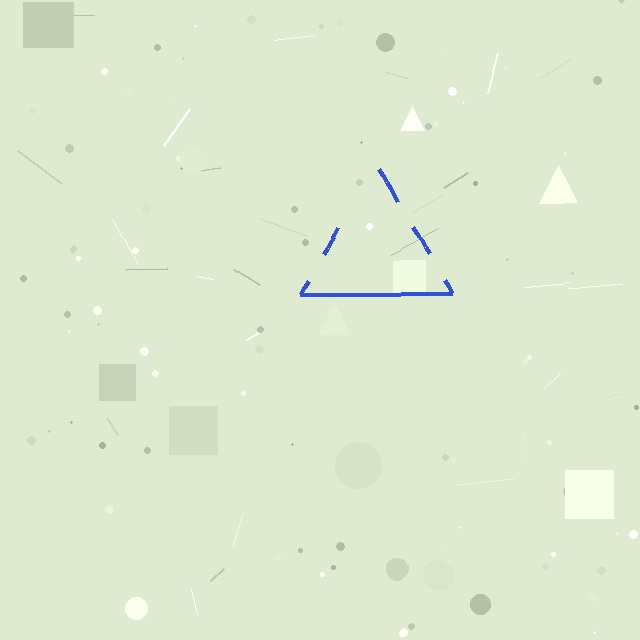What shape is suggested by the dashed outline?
The dashed outline suggests a triangle.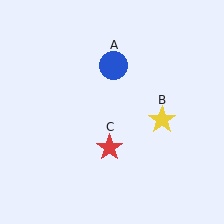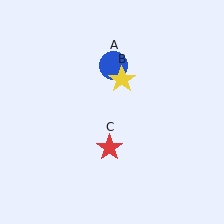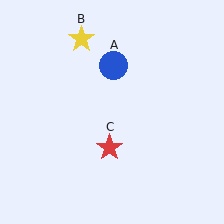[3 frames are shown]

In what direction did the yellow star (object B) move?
The yellow star (object B) moved up and to the left.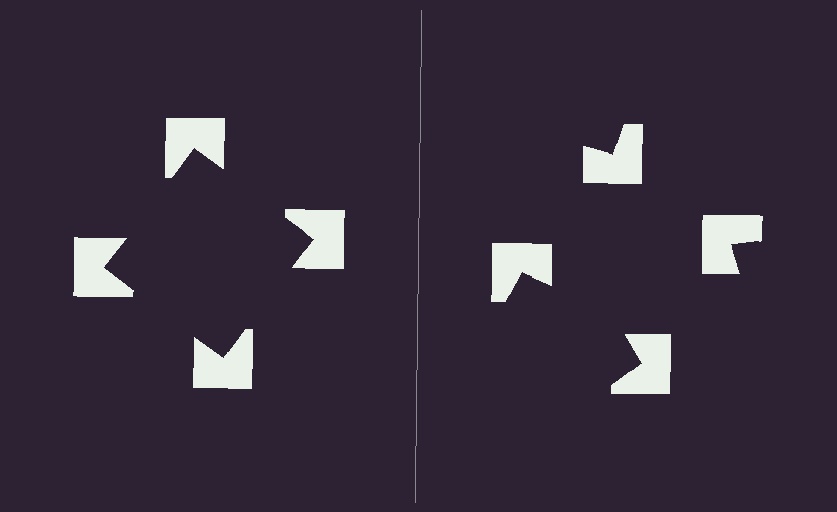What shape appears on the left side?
An illusory square.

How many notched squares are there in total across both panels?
8 — 4 on each side.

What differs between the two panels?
The notched squares are positioned identically on both sides; only the wedge orientations differ. On the left they align to a square; on the right they are misaligned.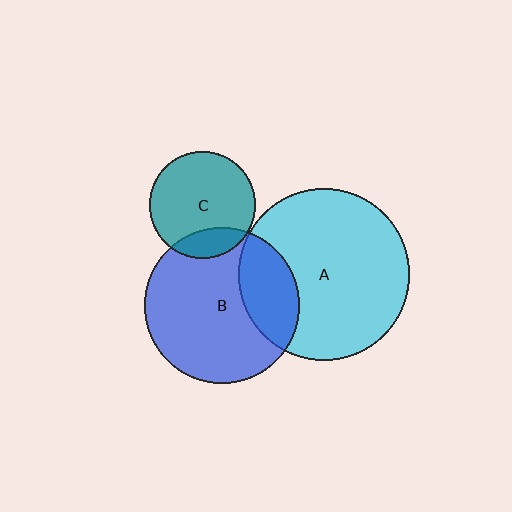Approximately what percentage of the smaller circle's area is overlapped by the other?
Approximately 15%.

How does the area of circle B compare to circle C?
Approximately 2.1 times.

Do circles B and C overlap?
Yes.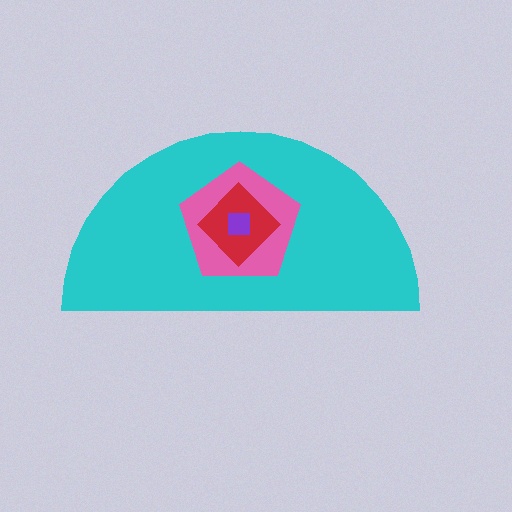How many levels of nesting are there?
4.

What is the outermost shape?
The cyan semicircle.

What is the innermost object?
The purple square.